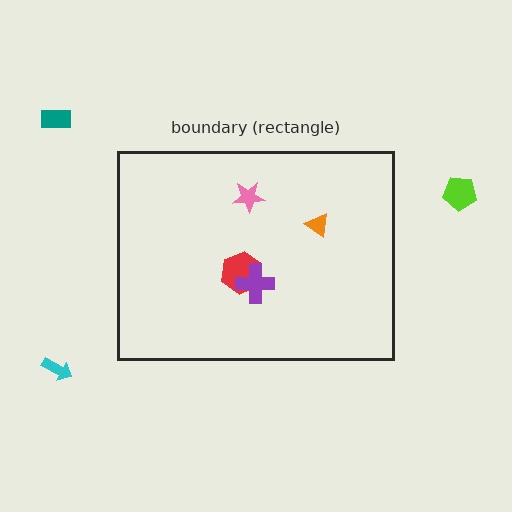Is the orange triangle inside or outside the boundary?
Inside.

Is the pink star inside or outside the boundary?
Inside.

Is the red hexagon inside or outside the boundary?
Inside.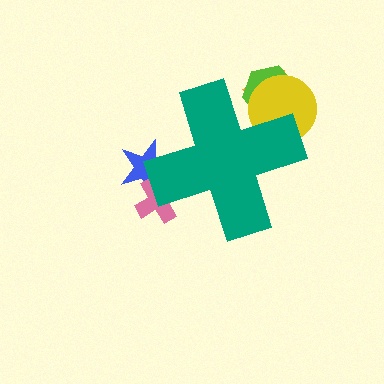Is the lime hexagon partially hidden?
Yes, the lime hexagon is partially hidden behind the teal cross.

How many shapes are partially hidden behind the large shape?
5 shapes are partially hidden.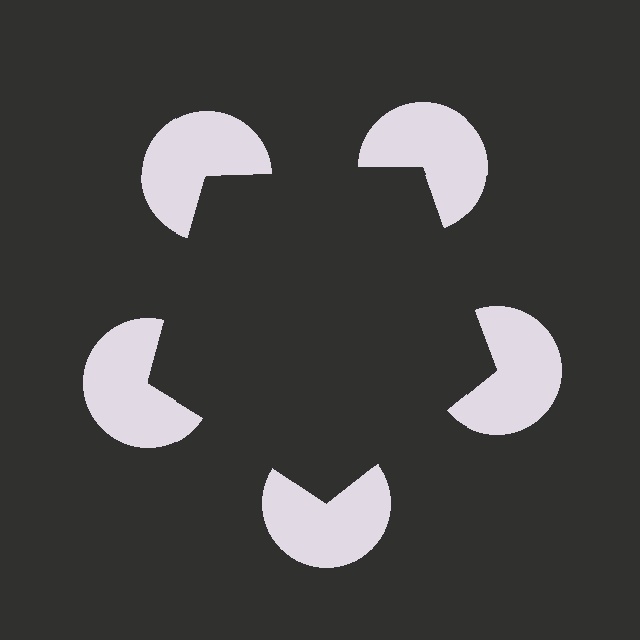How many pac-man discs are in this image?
There are 5 — one at each vertex of the illusory pentagon.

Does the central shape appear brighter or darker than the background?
It typically appears slightly darker than the background, even though no actual brightness change is drawn.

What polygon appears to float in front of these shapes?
An illusory pentagon — its edges are inferred from the aligned wedge cuts in the pac-man discs, not physically drawn.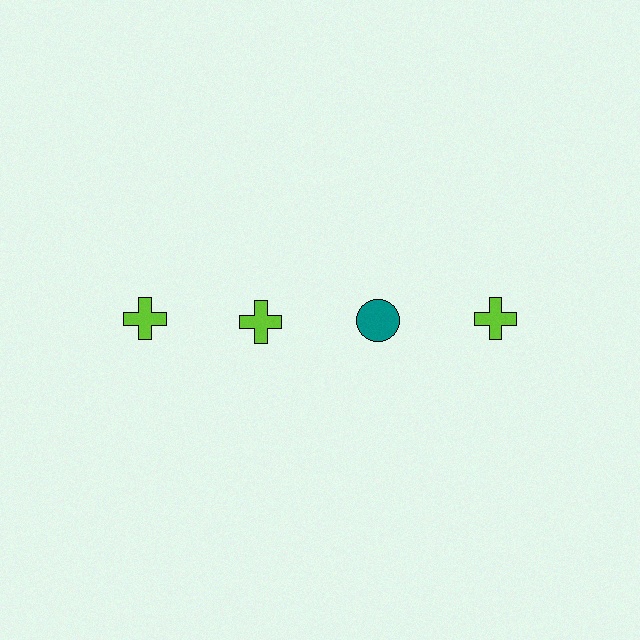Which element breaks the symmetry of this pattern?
The teal circle in the top row, center column breaks the symmetry. All other shapes are lime crosses.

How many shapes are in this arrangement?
There are 4 shapes arranged in a grid pattern.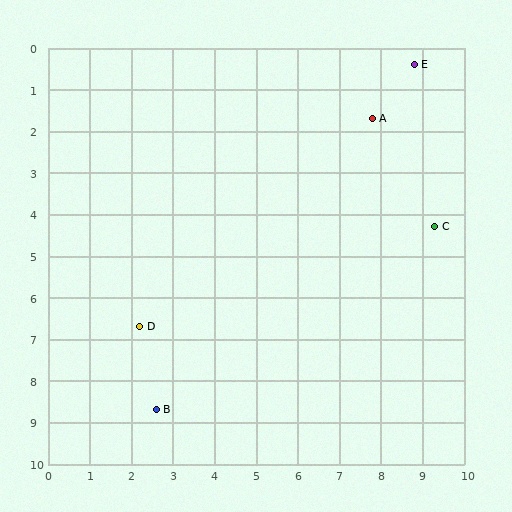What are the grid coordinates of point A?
Point A is at approximately (7.8, 1.7).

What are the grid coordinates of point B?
Point B is at approximately (2.6, 8.7).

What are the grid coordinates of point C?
Point C is at approximately (9.3, 4.3).